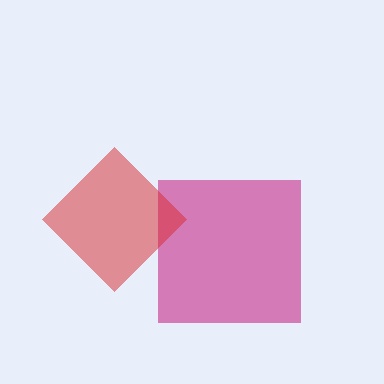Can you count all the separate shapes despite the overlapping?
Yes, there are 2 separate shapes.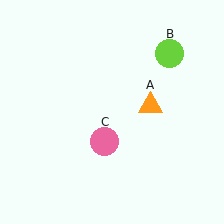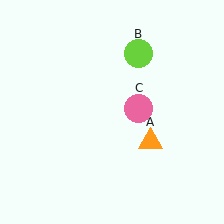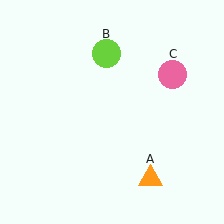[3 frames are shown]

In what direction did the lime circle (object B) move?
The lime circle (object B) moved left.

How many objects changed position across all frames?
3 objects changed position: orange triangle (object A), lime circle (object B), pink circle (object C).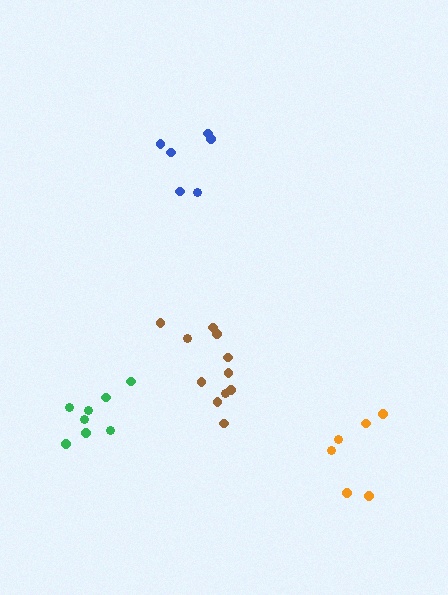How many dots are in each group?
Group 1: 11 dots, Group 2: 6 dots, Group 3: 6 dots, Group 4: 8 dots (31 total).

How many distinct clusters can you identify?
There are 4 distinct clusters.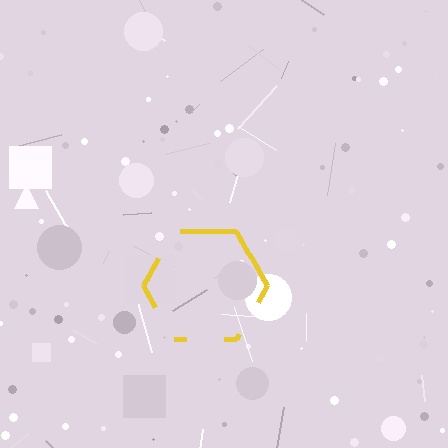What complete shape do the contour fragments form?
The contour fragments form a hexagon.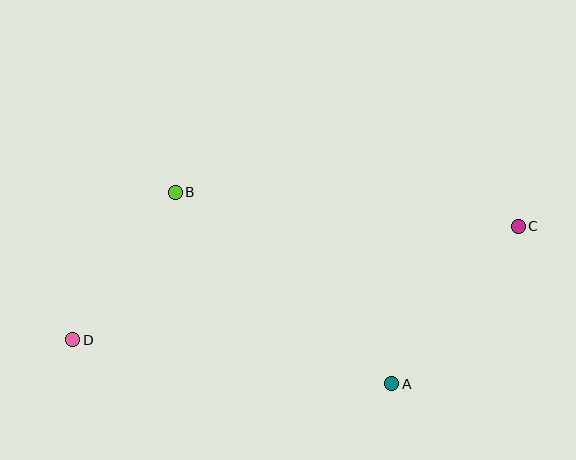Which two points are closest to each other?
Points B and D are closest to each other.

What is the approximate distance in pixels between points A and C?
The distance between A and C is approximately 202 pixels.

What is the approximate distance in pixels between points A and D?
The distance between A and D is approximately 322 pixels.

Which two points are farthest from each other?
Points C and D are farthest from each other.